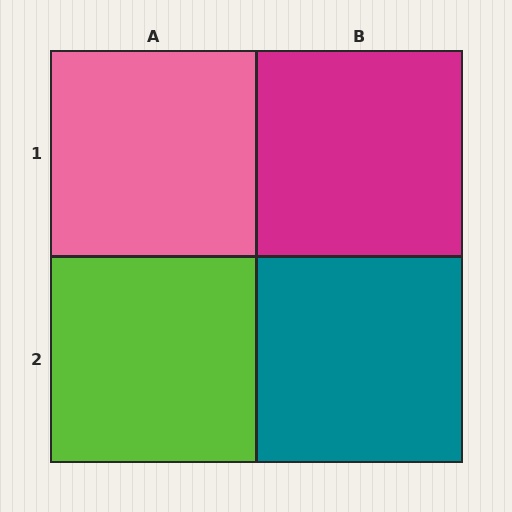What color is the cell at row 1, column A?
Pink.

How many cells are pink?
1 cell is pink.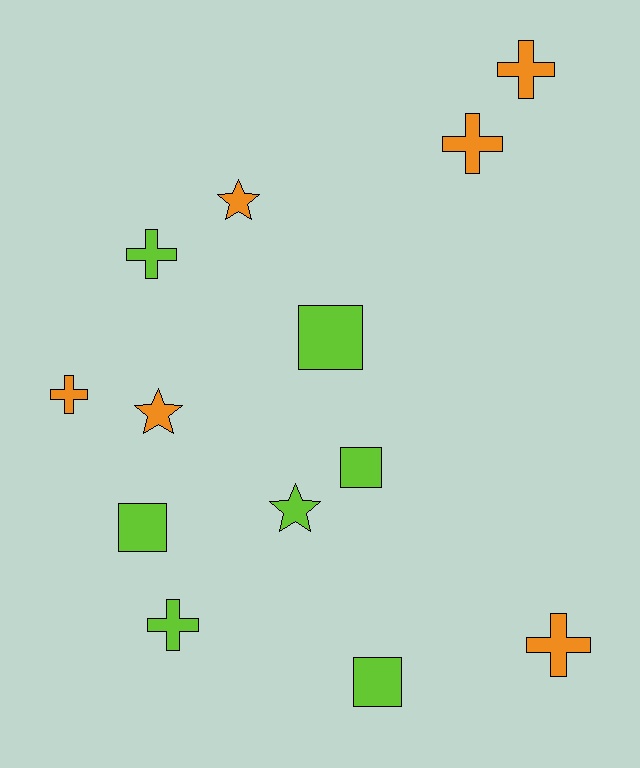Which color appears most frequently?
Lime, with 7 objects.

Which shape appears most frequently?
Cross, with 6 objects.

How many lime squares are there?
There are 4 lime squares.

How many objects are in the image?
There are 13 objects.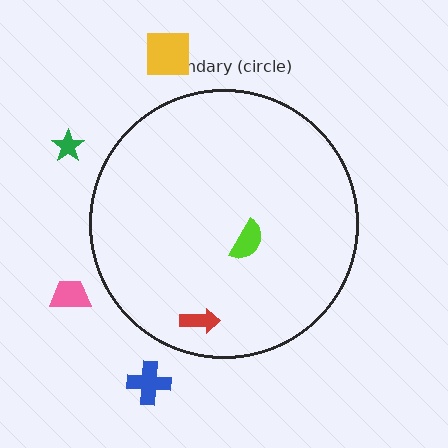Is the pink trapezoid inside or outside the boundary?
Outside.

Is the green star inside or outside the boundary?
Outside.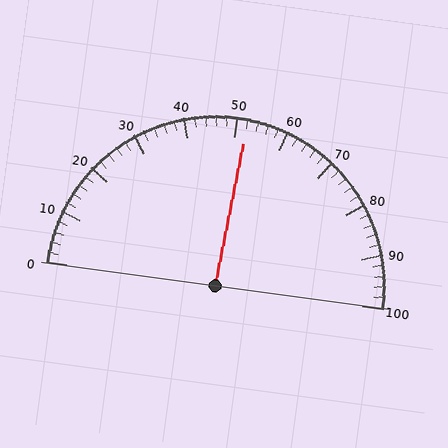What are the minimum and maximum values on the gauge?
The gauge ranges from 0 to 100.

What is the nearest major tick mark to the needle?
The nearest major tick mark is 50.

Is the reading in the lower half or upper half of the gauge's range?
The reading is in the upper half of the range (0 to 100).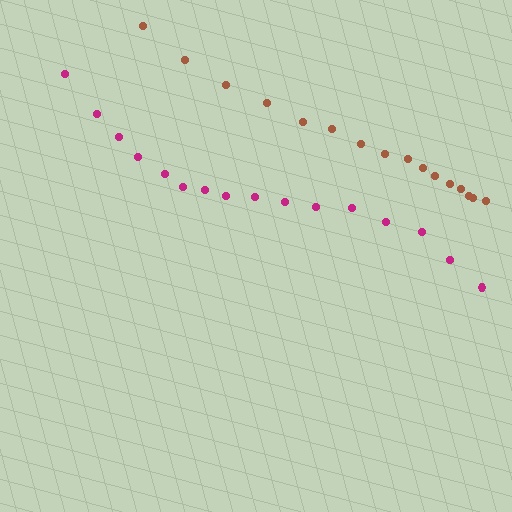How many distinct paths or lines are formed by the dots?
There are 2 distinct paths.